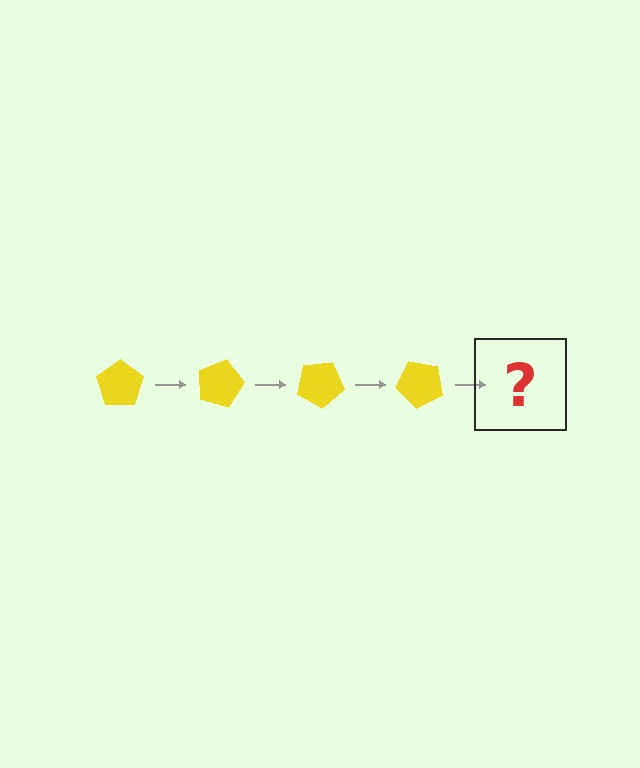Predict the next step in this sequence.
The next step is a yellow pentagon rotated 60 degrees.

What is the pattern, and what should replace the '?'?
The pattern is that the pentagon rotates 15 degrees each step. The '?' should be a yellow pentagon rotated 60 degrees.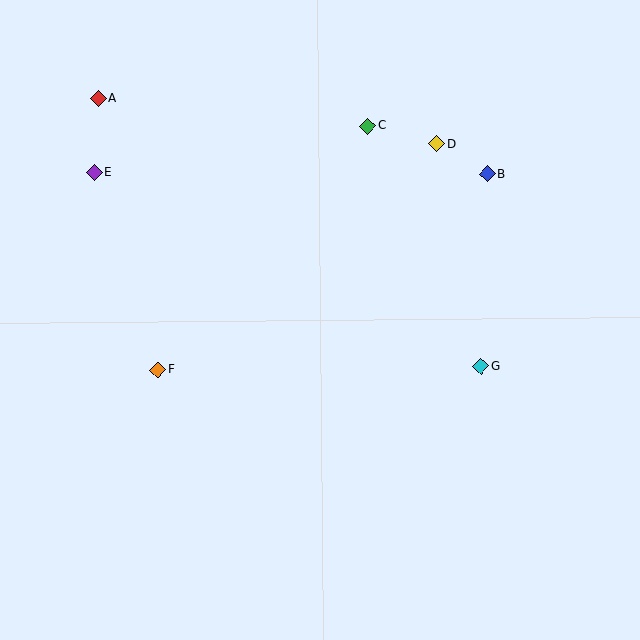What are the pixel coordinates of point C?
Point C is at (368, 126).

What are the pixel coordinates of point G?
Point G is at (481, 366).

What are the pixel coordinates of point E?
Point E is at (94, 172).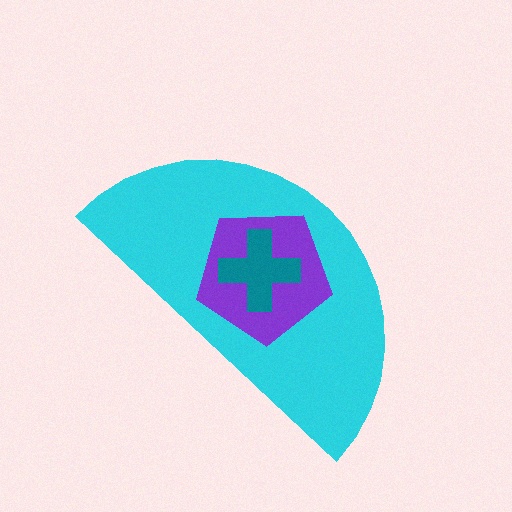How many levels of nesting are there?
3.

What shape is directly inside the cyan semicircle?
The purple pentagon.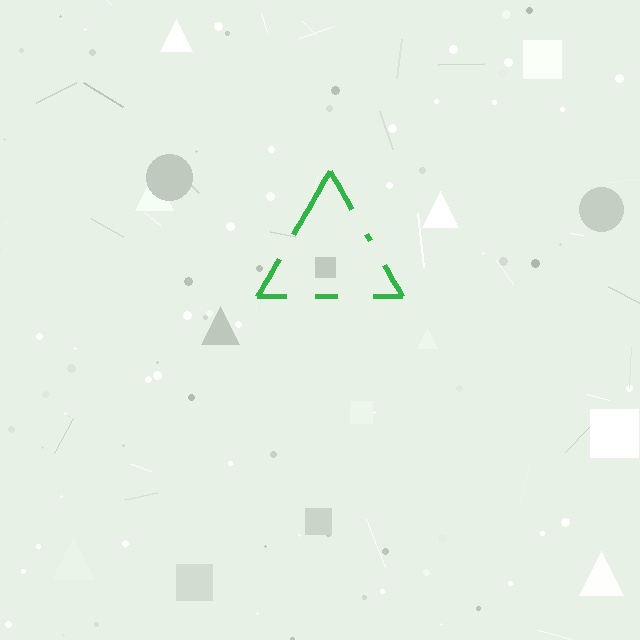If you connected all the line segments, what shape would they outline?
They would outline a triangle.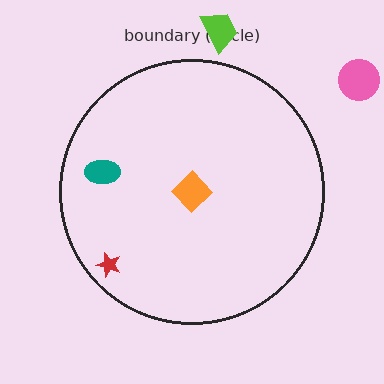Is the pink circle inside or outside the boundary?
Outside.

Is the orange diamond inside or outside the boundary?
Inside.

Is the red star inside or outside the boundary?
Inside.